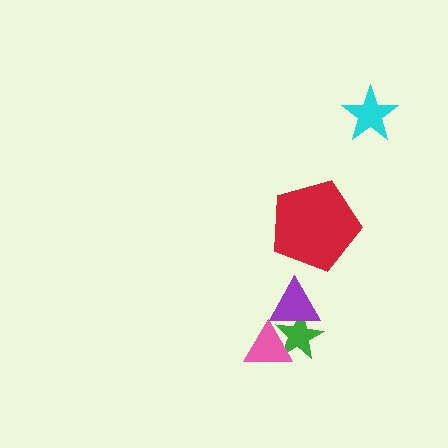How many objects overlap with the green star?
2 objects overlap with the green star.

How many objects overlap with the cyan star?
0 objects overlap with the cyan star.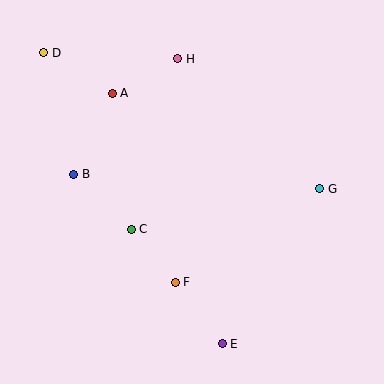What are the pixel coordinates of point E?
Point E is at (222, 344).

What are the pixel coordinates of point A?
Point A is at (112, 93).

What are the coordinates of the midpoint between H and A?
The midpoint between H and A is at (145, 76).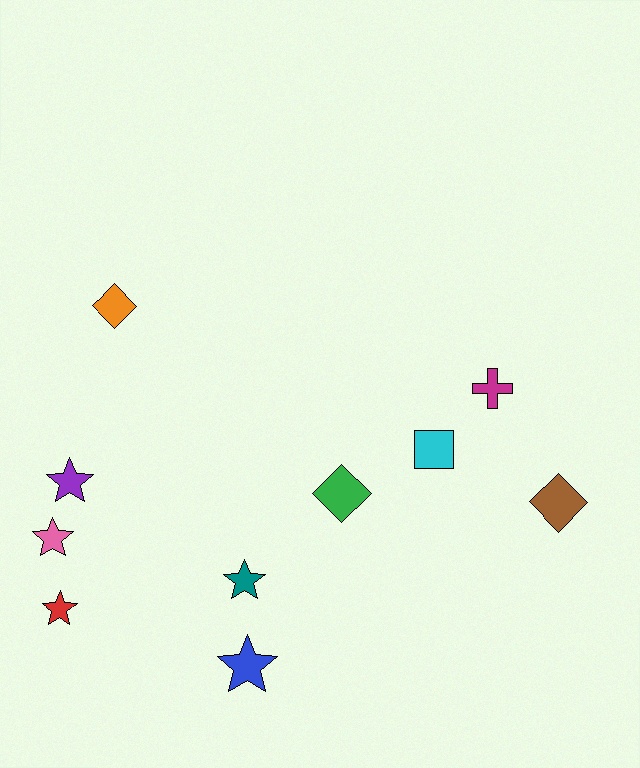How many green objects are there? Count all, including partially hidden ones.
There is 1 green object.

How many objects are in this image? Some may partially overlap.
There are 10 objects.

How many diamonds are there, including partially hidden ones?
There are 3 diamonds.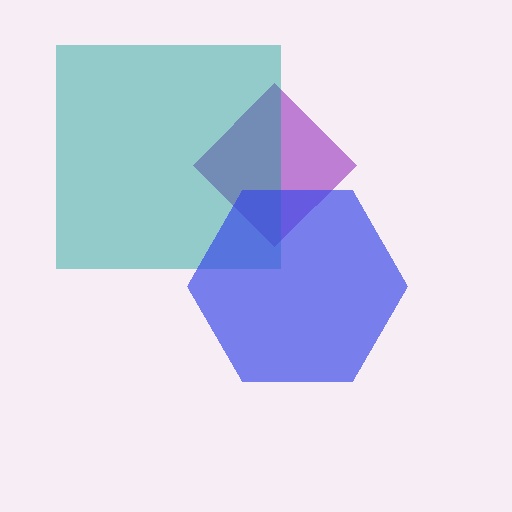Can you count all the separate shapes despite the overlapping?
Yes, there are 3 separate shapes.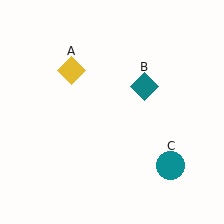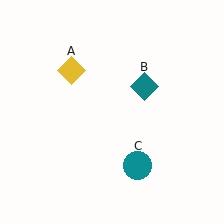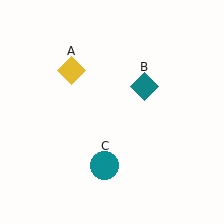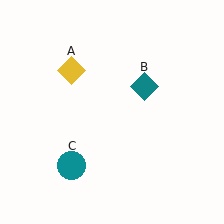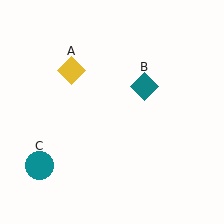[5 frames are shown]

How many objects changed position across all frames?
1 object changed position: teal circle (object C).